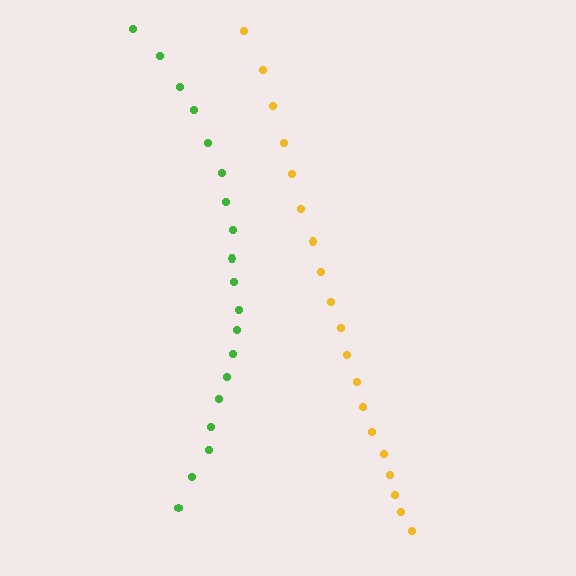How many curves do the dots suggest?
There are 2 distinct paths.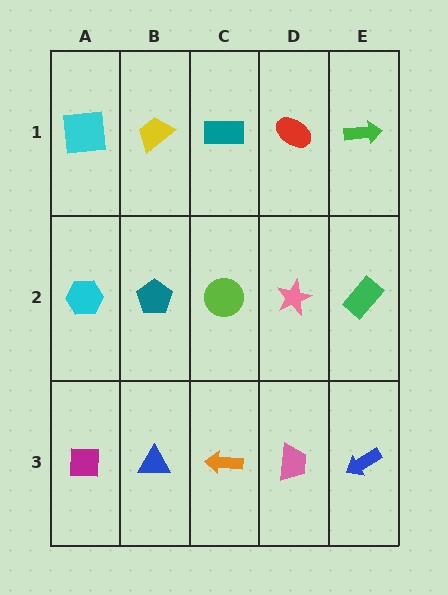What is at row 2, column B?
A teal pentagon.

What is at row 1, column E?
A green arrow.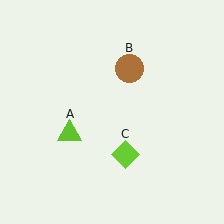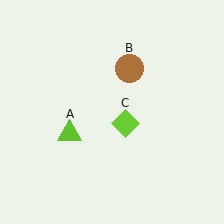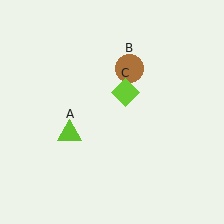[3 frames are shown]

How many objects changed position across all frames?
1 object changed position: lime diamond (object C).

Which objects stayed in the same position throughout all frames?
Lime triangle (object A) and brown circle (object B) remained stationary.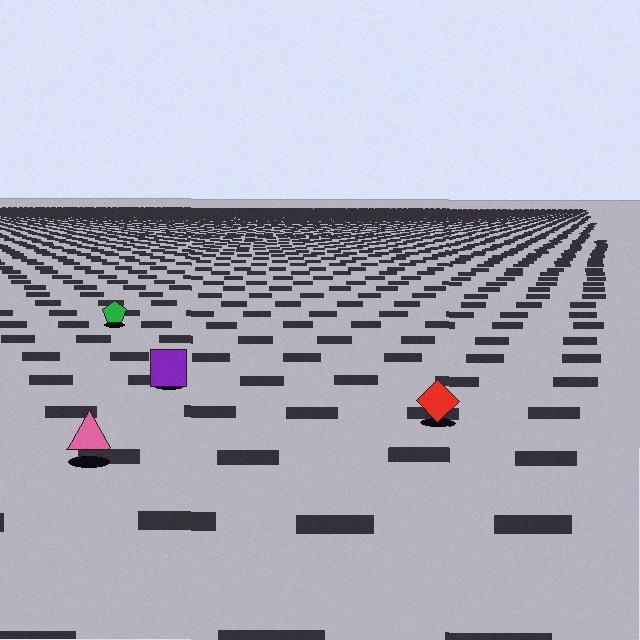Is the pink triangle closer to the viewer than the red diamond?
Yes. The pink triangle is closer — you can tell from the texture gradient: the ground texture is coarser near it.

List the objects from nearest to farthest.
From nearest to farthest: the pink triangle, the red diamond, the purple square, the green pentagon.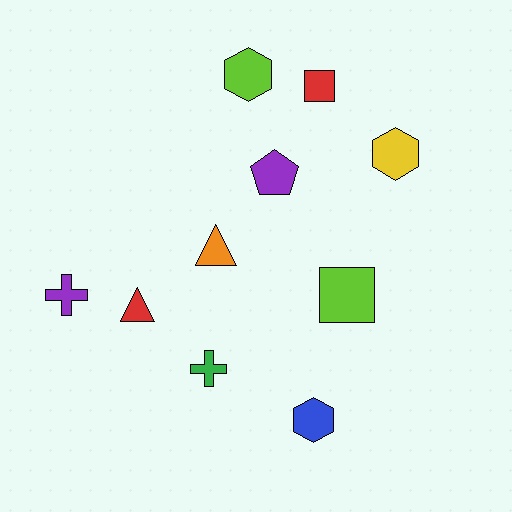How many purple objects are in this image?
There are 2 purple objects.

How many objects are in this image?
There are 10 objects.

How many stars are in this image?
There are no stars.